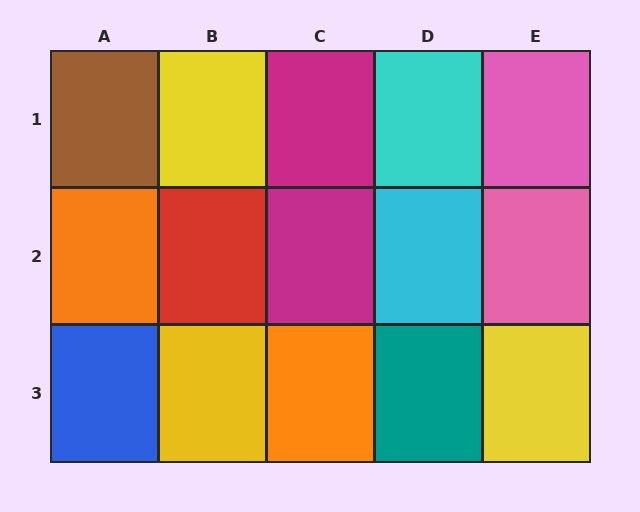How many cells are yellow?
3 cells are yellow.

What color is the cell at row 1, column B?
Yellow.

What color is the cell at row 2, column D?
Cyan.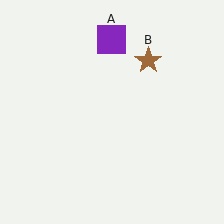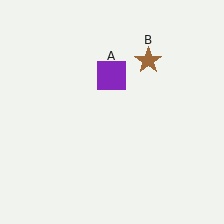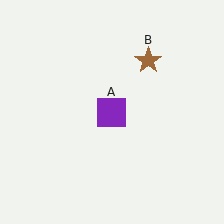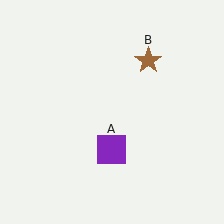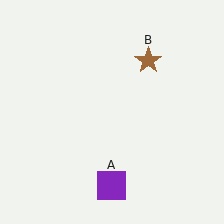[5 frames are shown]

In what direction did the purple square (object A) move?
The purple square (object A) moved down.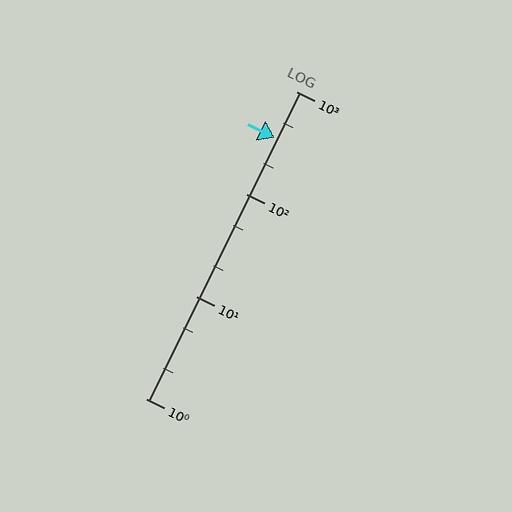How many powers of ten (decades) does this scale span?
The scale spans 3 decades, from 1 to 1000.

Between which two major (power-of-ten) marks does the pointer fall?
The pointer is between 100 and 1000.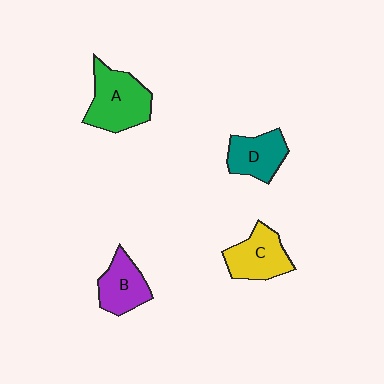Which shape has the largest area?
Shape A (green).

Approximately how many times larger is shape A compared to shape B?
Approximately 1.4 times.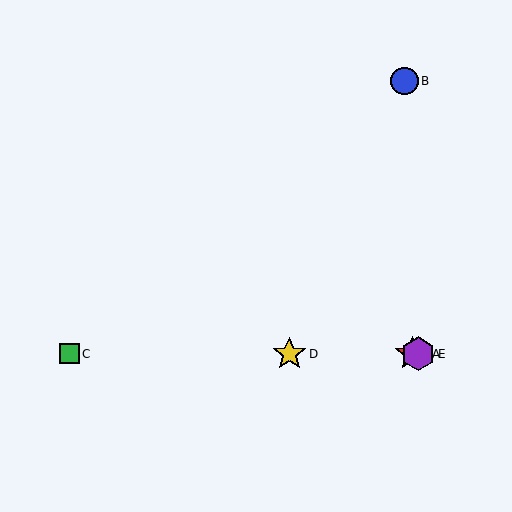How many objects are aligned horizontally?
4 objects (A, C, D, E) are aligned horizontally.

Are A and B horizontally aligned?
No, A is at y≈354 and B is at y≈81.